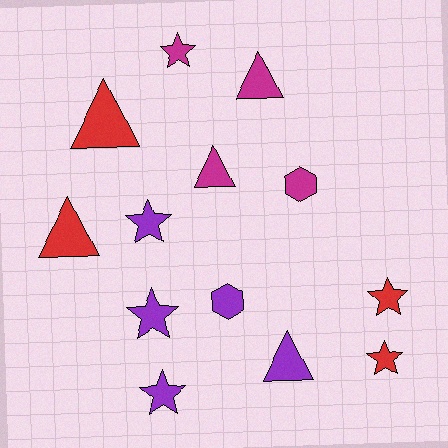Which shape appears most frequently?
Star, with 6 objects.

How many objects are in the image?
There are 13 objects.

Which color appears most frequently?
Purple, with 5 objects.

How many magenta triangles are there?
There are 2 magenta triangles.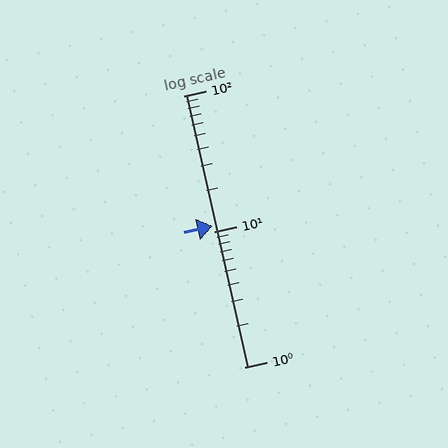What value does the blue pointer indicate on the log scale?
The pointer indicates approximately 11.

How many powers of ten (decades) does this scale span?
The scale spans 2 decades, from 1 to 100.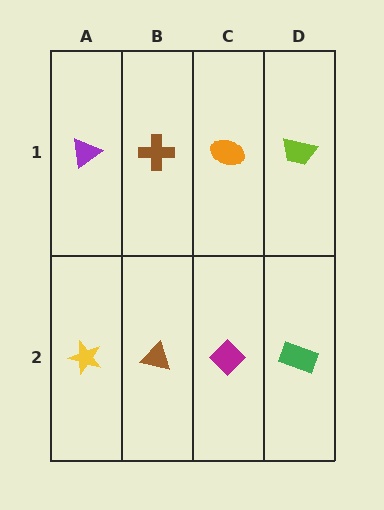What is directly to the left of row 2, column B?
A yellow star.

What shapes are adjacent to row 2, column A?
A purple triangle (row 1, column A), a brown triangle (row 2, column B).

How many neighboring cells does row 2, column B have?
3.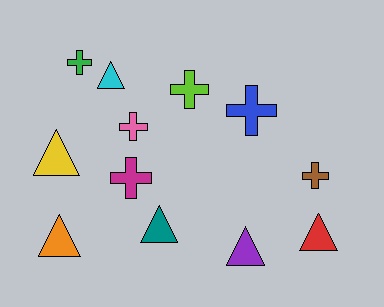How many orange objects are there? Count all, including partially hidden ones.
There is 1 orange object.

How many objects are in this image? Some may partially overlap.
There are 12 objects.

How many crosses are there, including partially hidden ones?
There are 6 crosses.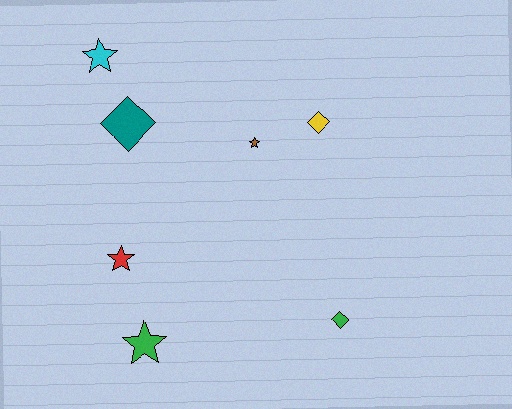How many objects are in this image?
There are 7 objects.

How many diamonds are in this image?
There are 3 diamonds.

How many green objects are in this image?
There are 2 green objects.